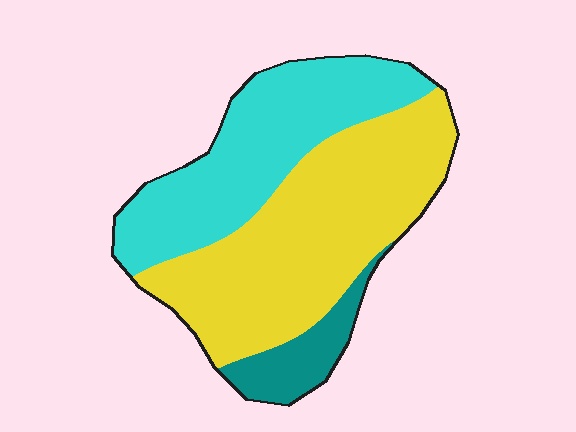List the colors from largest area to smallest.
From largest to smallest: yellow, cyan, teal.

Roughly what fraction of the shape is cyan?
Cyan covers 37% of the shape.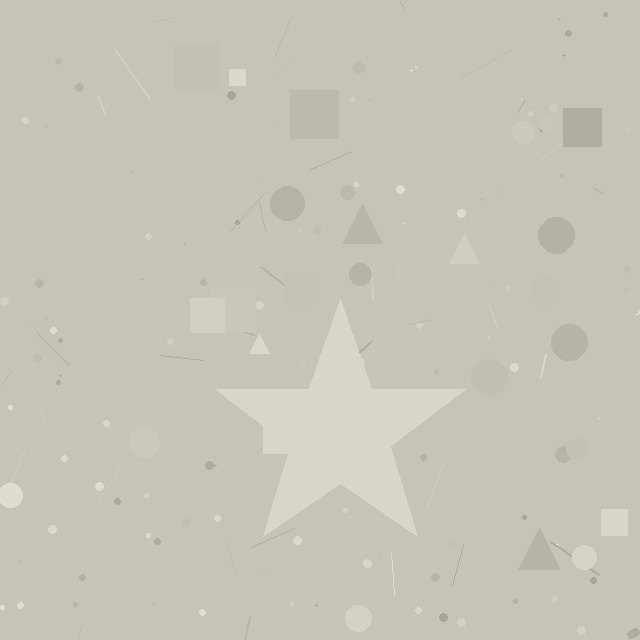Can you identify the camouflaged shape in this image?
The camouflaged shape is a star.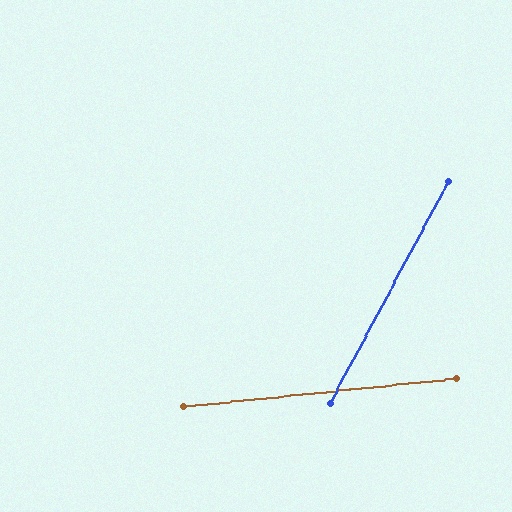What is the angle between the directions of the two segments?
Approximately 56 degrees.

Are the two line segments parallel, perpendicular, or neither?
Neither parallel nor perpendicular — they differ by about 56°.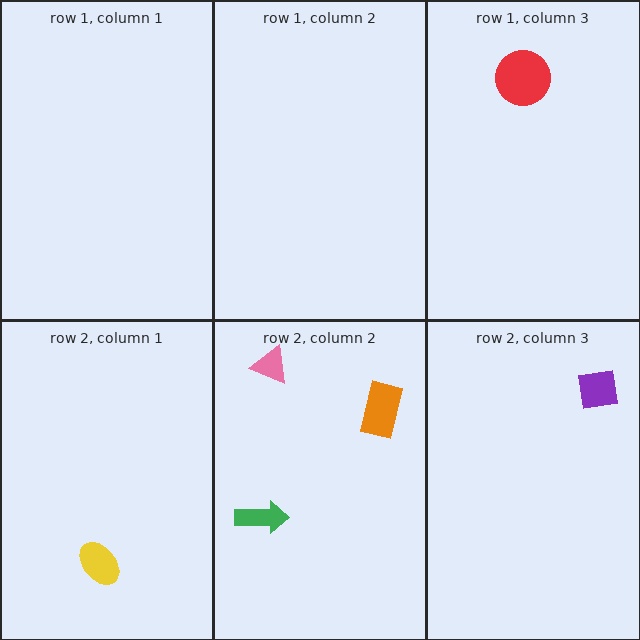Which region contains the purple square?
The row 2, column 3 region.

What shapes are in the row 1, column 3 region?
The red circle.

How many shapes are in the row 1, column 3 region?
1.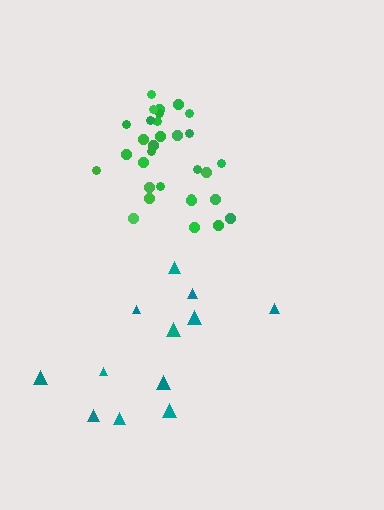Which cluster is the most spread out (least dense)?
Teal.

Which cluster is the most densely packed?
Green.